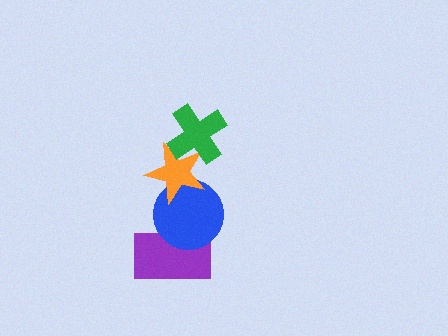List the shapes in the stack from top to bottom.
From top to bottom: the green cross, the orange star, the blue circle, the purple rectangle.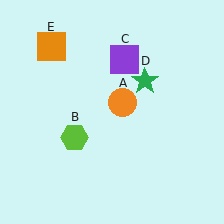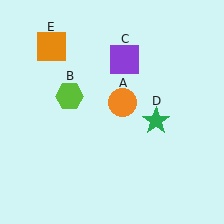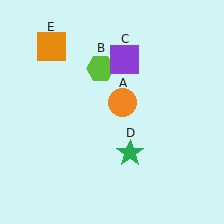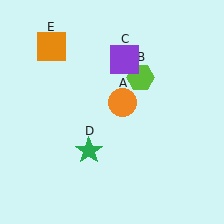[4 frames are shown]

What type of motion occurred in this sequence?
The lime hexagon (object B), green star (object D) rotated clockwise around the center of the scene.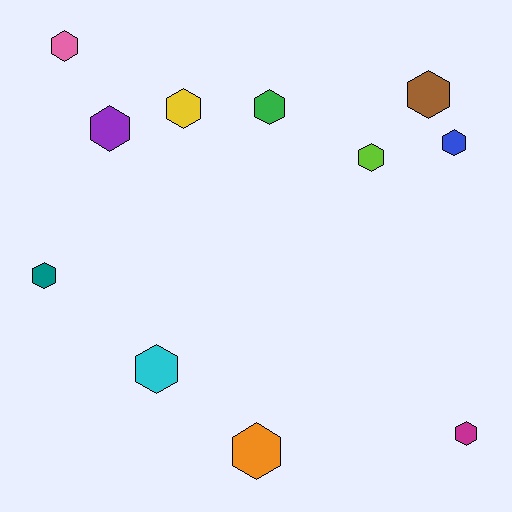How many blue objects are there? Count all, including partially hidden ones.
There is 1 blue object.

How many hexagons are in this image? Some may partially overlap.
There are 11 hexagons.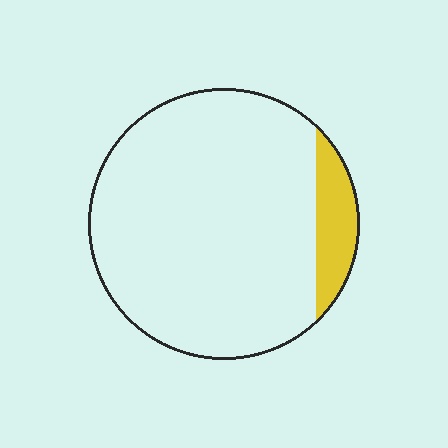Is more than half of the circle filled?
No.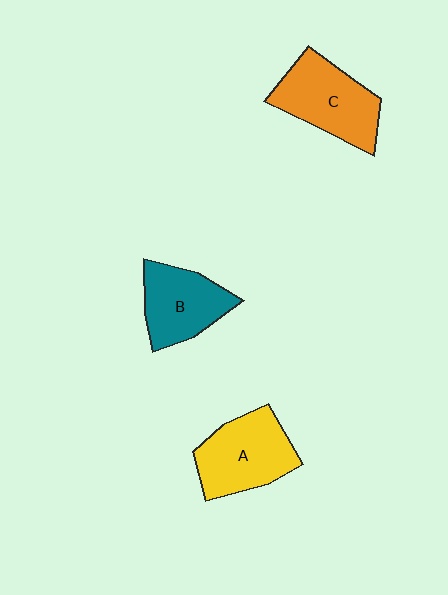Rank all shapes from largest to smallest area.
From largest to smallest: C (orange), A (yellow), B (teal).